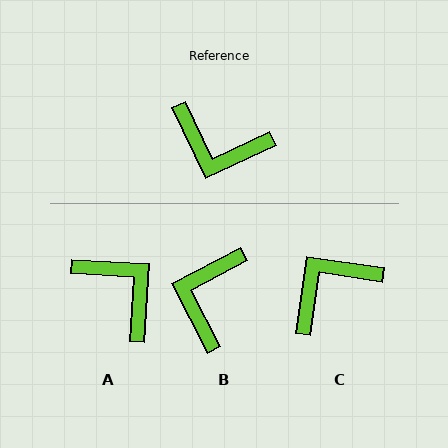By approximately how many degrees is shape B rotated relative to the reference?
Approximately 88 degrees clockwise.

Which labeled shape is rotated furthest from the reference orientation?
A, about 151 degrees away.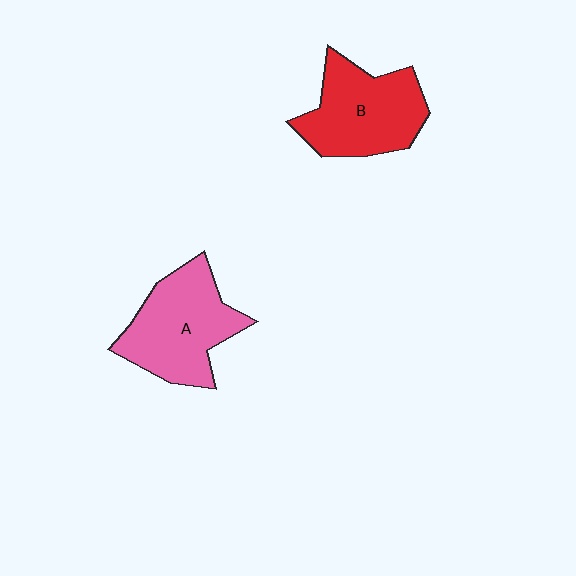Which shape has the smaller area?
Shape B (red).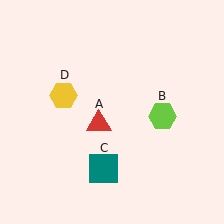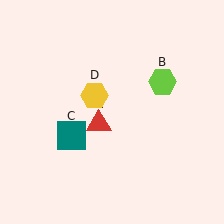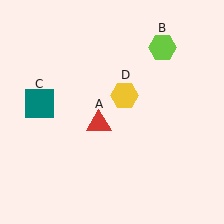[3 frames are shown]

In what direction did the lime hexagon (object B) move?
The lime hexagon (object B) moved up.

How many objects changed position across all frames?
3 objects changed position: lime hexagon (object B), teal square (object C), yellow hexagon (object D).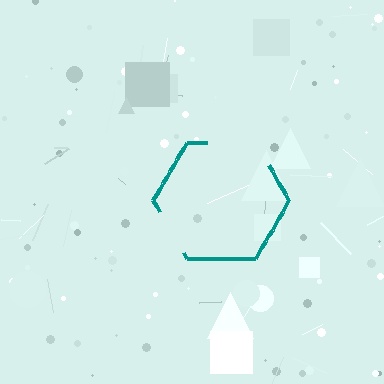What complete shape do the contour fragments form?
The contour fragments form a hexagon.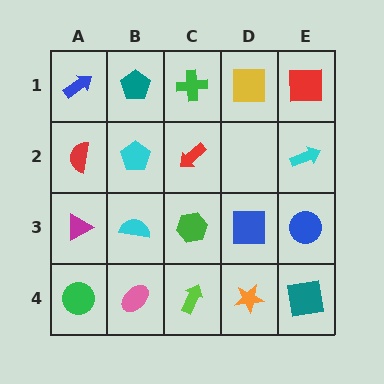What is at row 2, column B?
A cyan pentagon.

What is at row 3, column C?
A green hexagon.